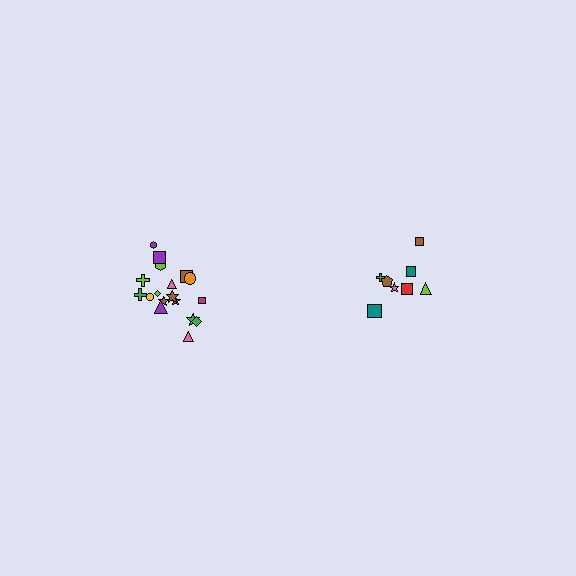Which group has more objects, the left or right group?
The left group.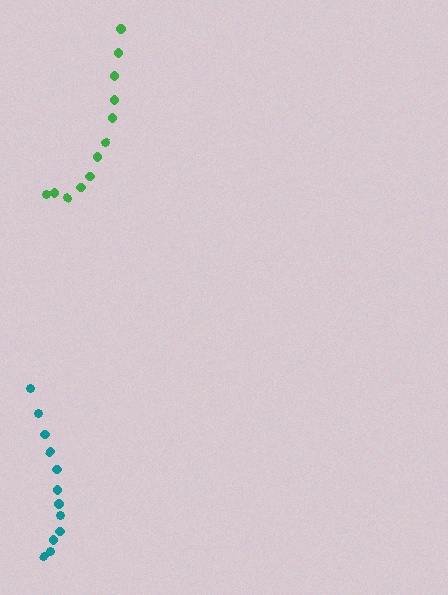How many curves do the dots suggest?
There are 2 distinct paths.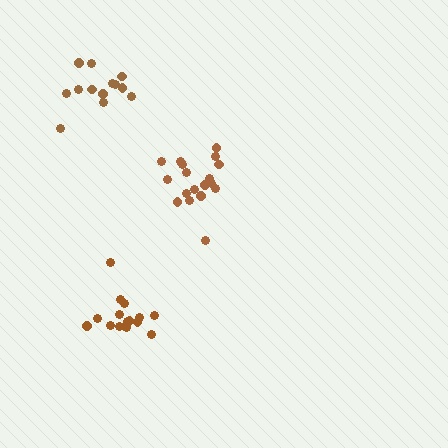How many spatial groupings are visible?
There are 3 spatial groupings.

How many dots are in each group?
Group 1: 16 dots, Group 2: 13 dots, Group 3: 18 dots (47 total).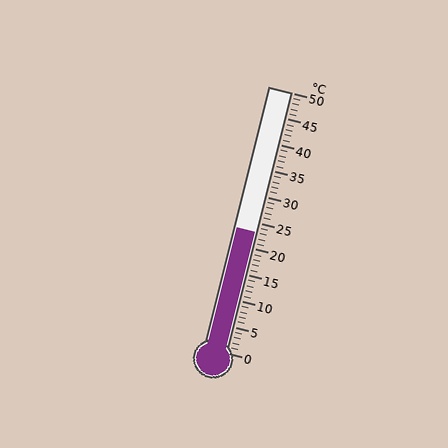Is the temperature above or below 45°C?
The temperature is below 45°C.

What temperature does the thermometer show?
The thermometer shows approximately 23°C.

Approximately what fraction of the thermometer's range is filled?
The thermometer is filled to approximately 45% of its range.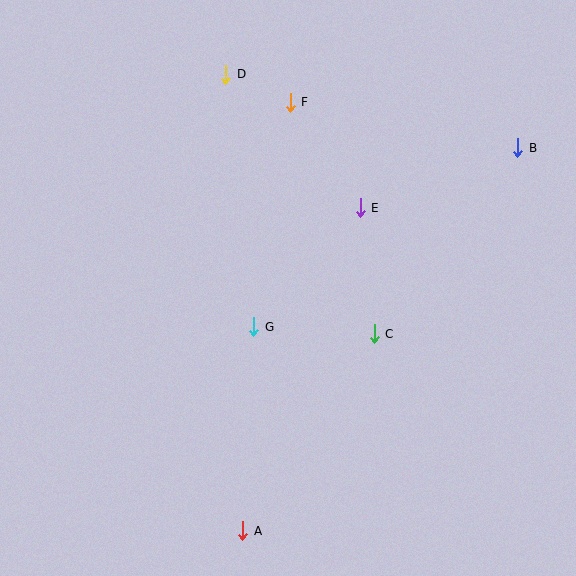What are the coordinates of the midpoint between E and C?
The midpoint between E and C is at (367, 271).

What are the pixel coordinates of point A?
Point A is at (243, 531).